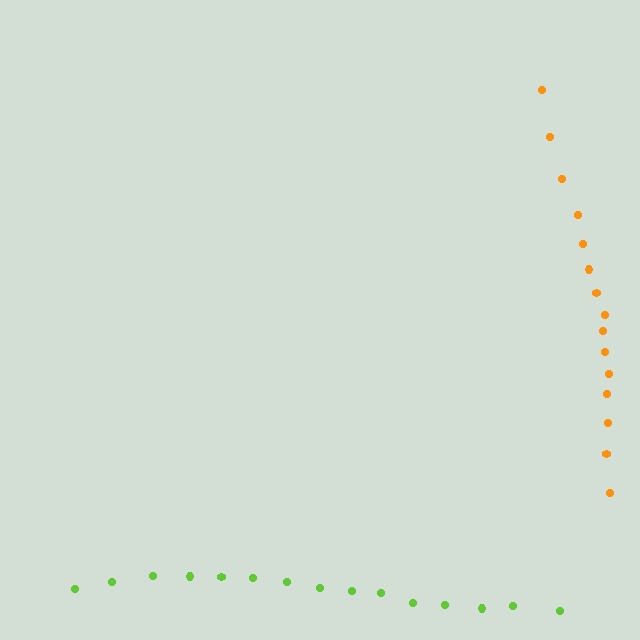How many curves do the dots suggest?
There are 2 distinct paths.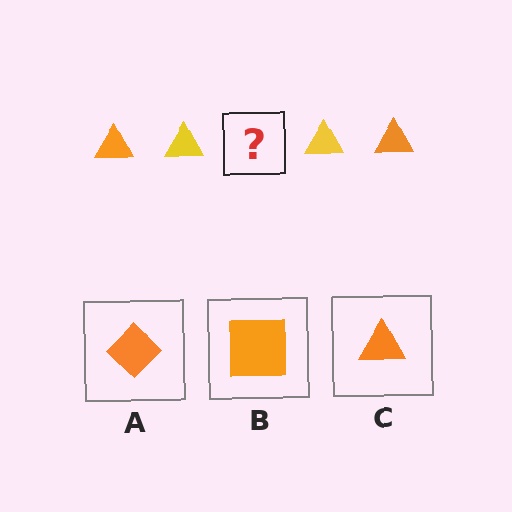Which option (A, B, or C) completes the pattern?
C.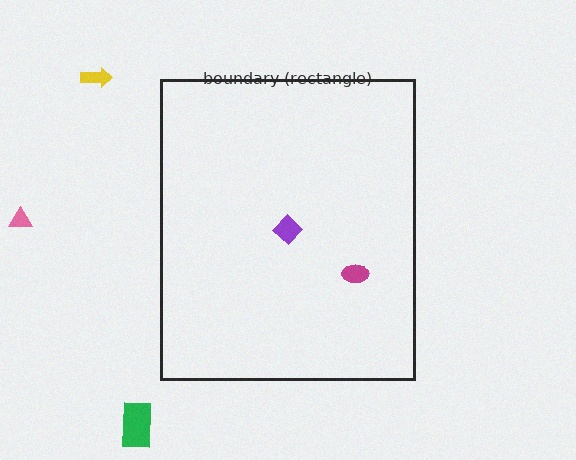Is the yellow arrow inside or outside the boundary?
Outside.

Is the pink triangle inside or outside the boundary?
Outside.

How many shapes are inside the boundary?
2 inside, 3 outside.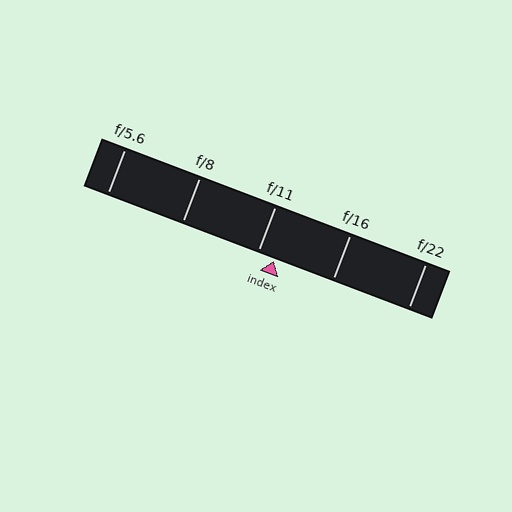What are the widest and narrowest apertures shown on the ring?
The widest aperture shown is f/5.6 and the narrowest is f/22.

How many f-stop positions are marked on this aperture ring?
There are 5 f-stop positions marked.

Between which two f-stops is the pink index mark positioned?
The index mark is between f/11 and f/16.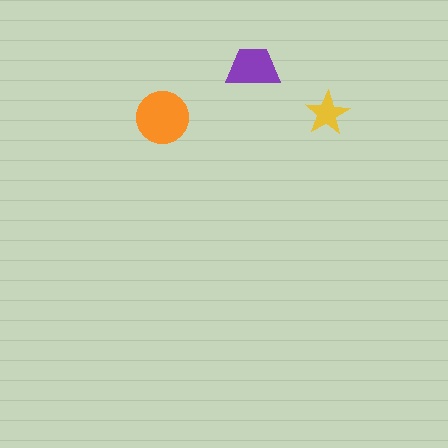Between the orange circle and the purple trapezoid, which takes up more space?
The orange circle.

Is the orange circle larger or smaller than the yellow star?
Larger.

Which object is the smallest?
The yellow star.